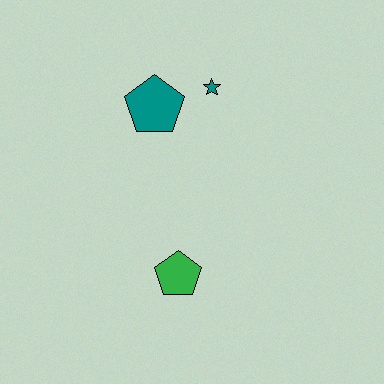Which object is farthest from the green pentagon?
The teal star is farthest from the green pentagon.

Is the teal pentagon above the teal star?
No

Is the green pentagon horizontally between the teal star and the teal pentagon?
Yes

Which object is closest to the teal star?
The teal pentagon is closest to the teal star.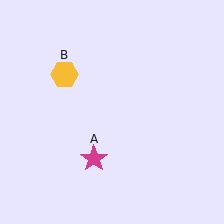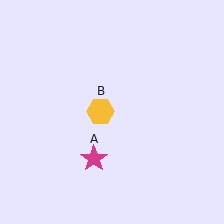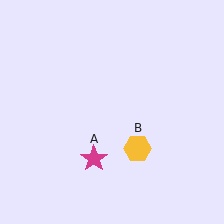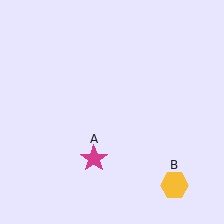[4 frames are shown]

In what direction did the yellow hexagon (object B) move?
The yellow hexagon (object B) moved down and to the right.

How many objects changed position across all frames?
1 object changed position: yellow hexagon (object B).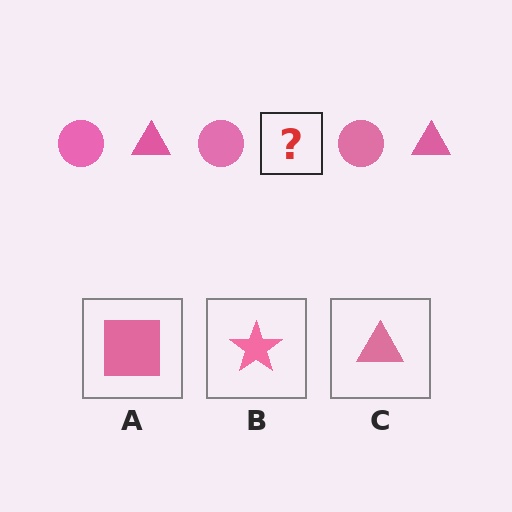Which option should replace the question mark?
Option C.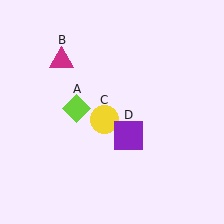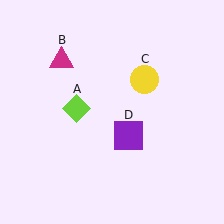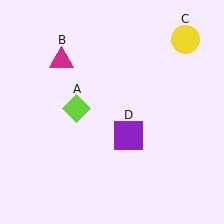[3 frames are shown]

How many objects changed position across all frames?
1 object changed position: yellow circle (object C).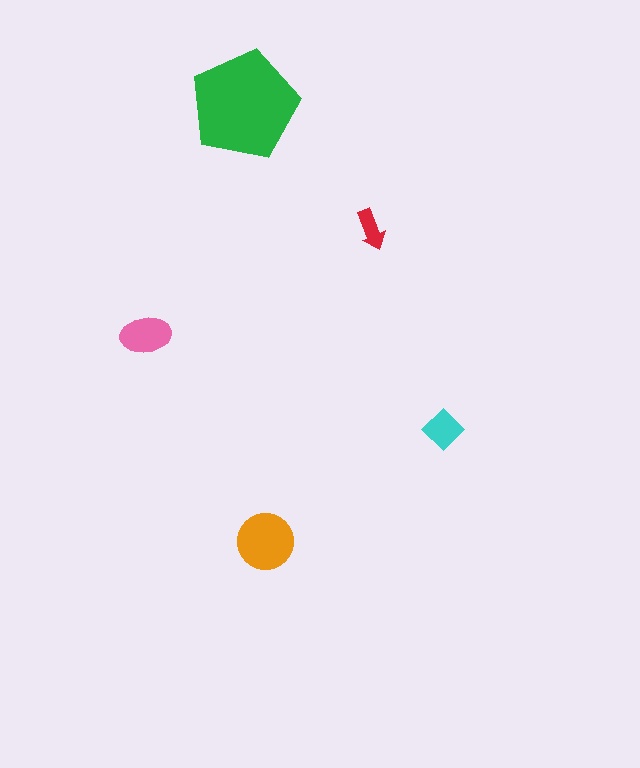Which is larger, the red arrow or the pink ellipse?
The pink ellipse.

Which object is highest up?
The green pentagon is topmost.